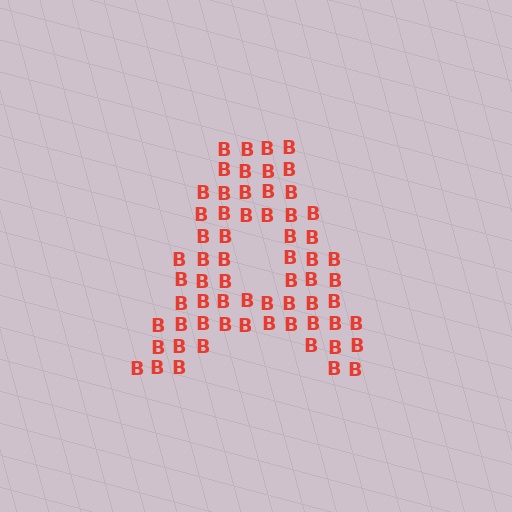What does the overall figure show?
The overall figure shows the letter A.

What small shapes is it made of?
It is made of small letter B's.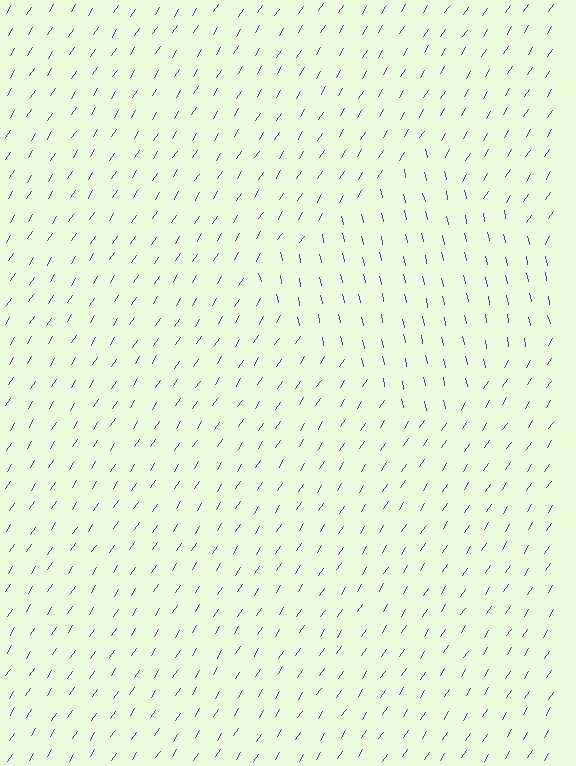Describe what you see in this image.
The image is filled with small blue line segments. A diamond region in the image has lines oriented differently from the surrounding lines, creating a visible texture boundary.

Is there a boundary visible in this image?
Yes, there is a texture boundary formed by a change in line orientation.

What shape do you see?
I see a diamond.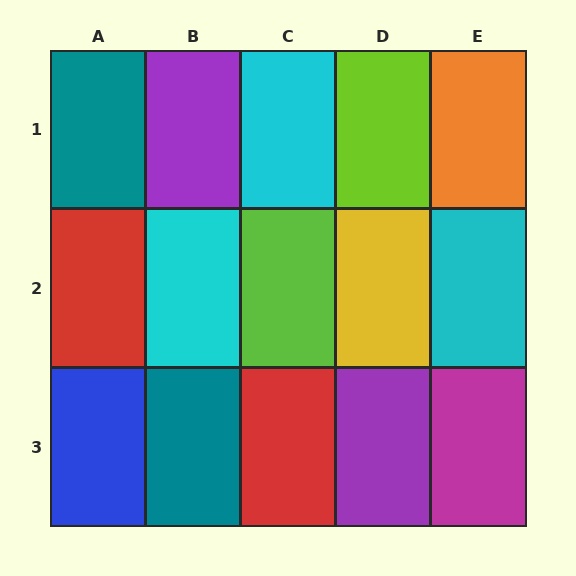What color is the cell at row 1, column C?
Cyan.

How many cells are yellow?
1 cell is yellow.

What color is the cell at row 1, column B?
Purple.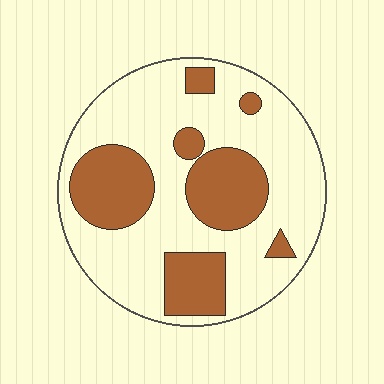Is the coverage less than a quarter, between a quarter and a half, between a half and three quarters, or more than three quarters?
Between a quarter and a half.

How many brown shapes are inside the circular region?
7.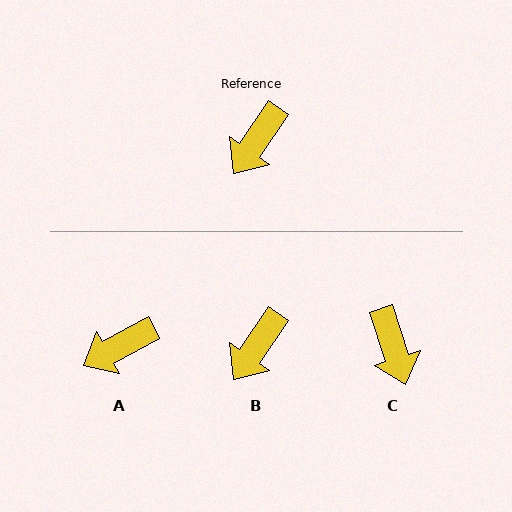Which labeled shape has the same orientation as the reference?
B.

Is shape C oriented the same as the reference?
No, it is off by about 53 degrees.